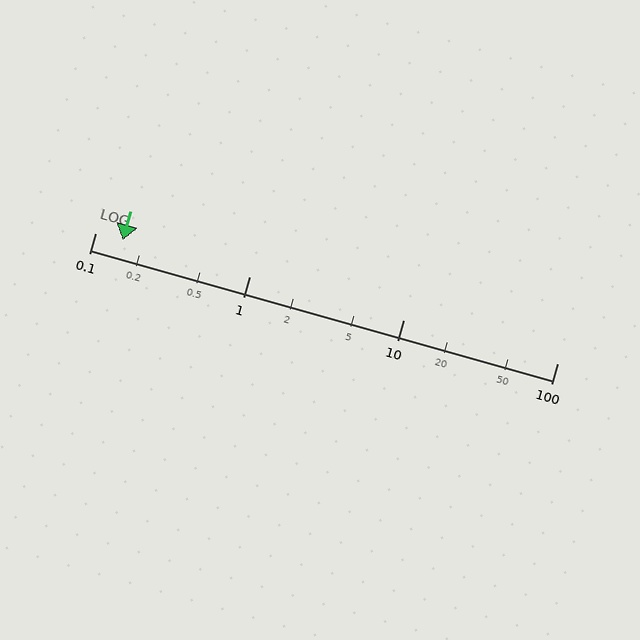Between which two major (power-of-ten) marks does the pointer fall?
The pointer is between 0.1 and 1.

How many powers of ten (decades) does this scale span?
The scale spans 3 decades, from 0.1 to 100.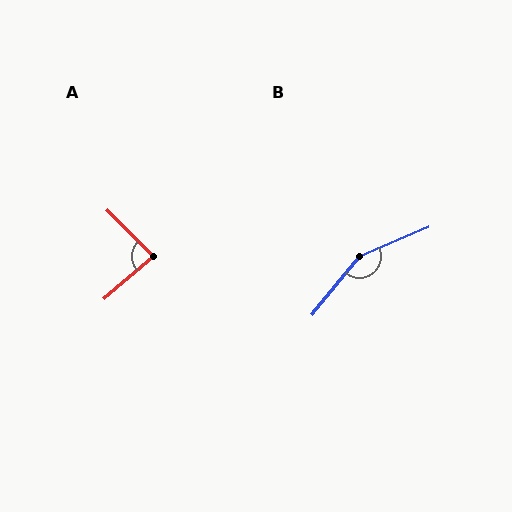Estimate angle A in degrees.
Approximately 85 degrees.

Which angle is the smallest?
A, at approximately 85 degrees.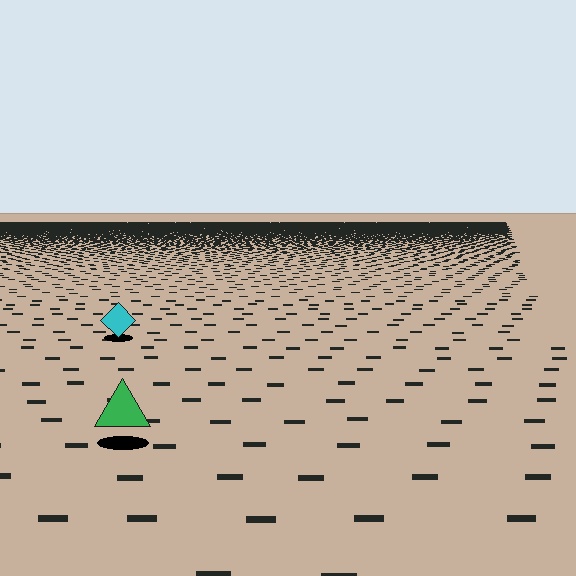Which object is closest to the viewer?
The green triangle is closest. The texture marks near it are larger and more spread out.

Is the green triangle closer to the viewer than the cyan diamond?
Yes. The green triangle is closer — you can tell from the texture gradient: the ground texture is coarser near it.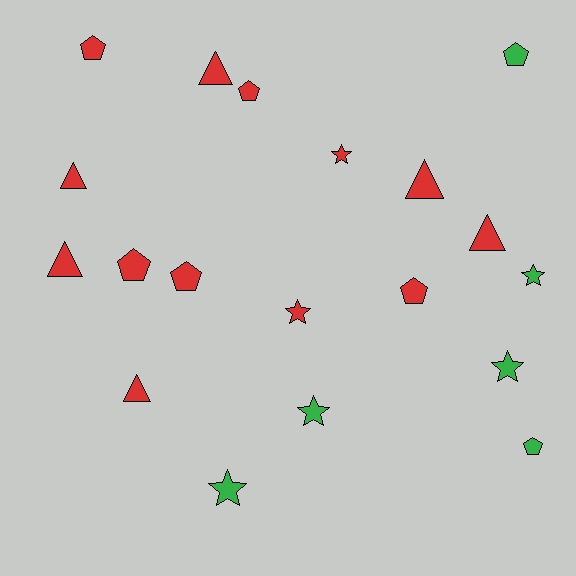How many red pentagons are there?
There are 5 red pentagons.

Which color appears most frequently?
Red, with 13 objects.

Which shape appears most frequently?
Pentagon, with 7 objects.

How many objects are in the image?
There are 19 objects.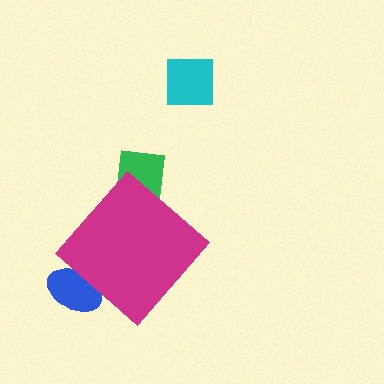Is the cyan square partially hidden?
No, the cyan square is fully visible.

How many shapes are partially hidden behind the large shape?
2 shapes are partially hidden.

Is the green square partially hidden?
Yes, the green square is partially hidden behind the magenta diamond.